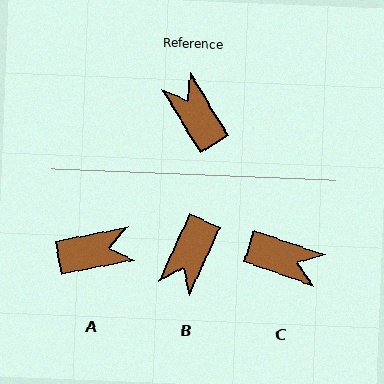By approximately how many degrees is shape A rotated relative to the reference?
Approximately 110 degrees clockwise.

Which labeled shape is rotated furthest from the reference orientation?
C, about 140 degrees away.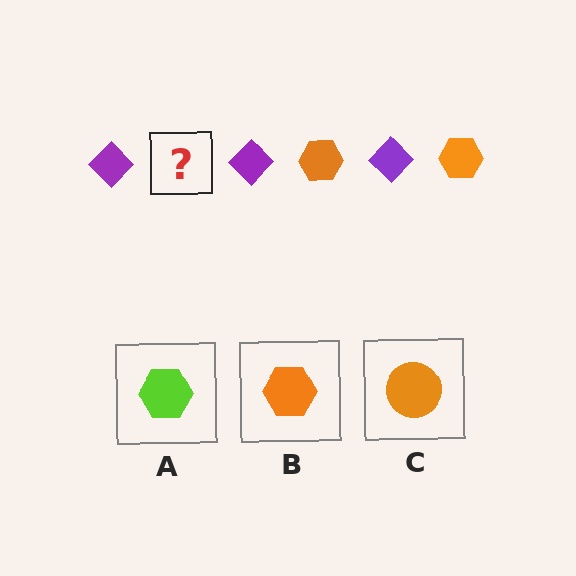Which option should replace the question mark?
Option B.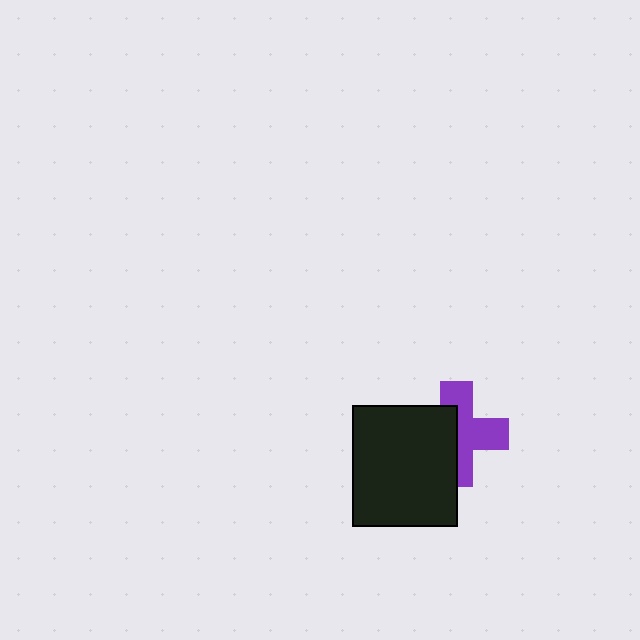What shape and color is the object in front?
The object in front is a black rectangle.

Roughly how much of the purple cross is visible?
About half of it is visible (roughly 56%).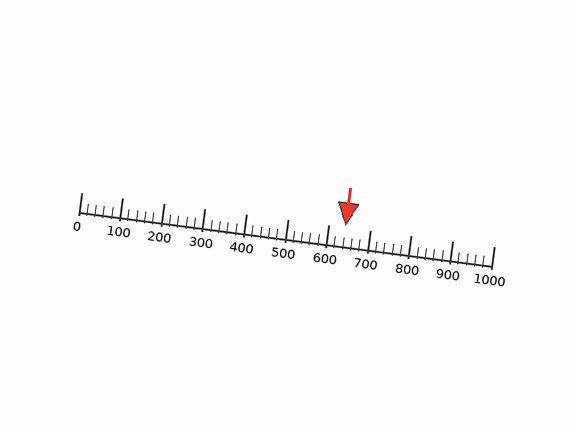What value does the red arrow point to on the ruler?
The red arrow points to approximately 640.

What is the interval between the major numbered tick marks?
The major tick marks are spaced 100 units apart.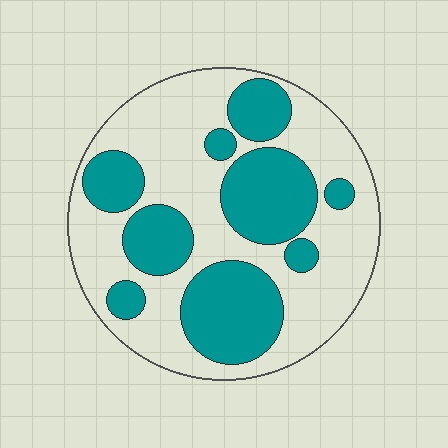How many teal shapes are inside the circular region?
9.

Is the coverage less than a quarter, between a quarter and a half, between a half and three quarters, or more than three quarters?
Between a quarter and a half.